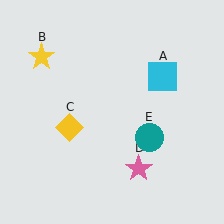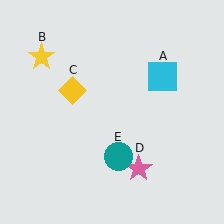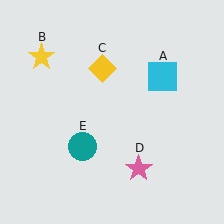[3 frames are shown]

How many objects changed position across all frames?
2 objects changed position: yellow diamond (object C), teal circle (object E).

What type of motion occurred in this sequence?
The yellow diamond (object C), teal circle (object E) rotated clockwise around the center of the scene.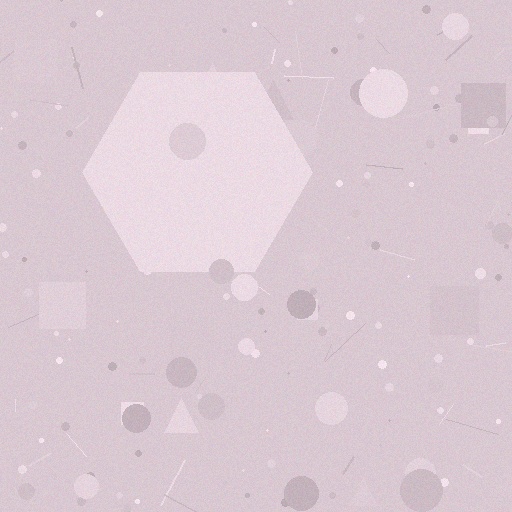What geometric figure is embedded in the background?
A hexagon is embedded in the background.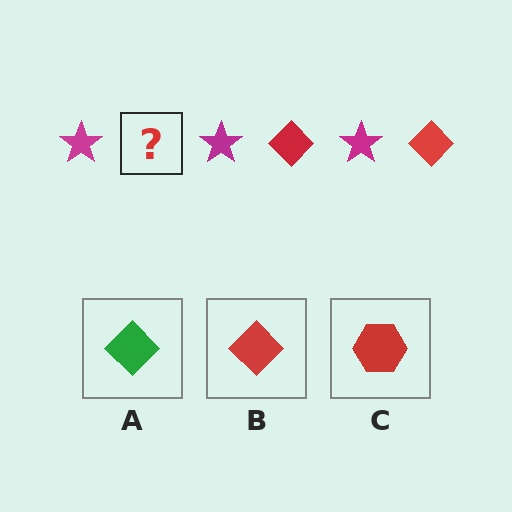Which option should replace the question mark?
Option B.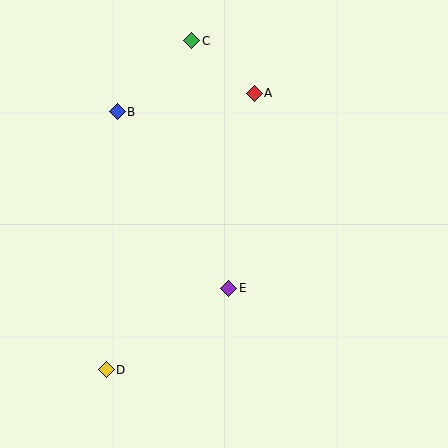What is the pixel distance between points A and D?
The distance between A and D is 314 pixels.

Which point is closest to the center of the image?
Point E at (229, 288) is closest to the center.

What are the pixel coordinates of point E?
Point E is at (229, 288).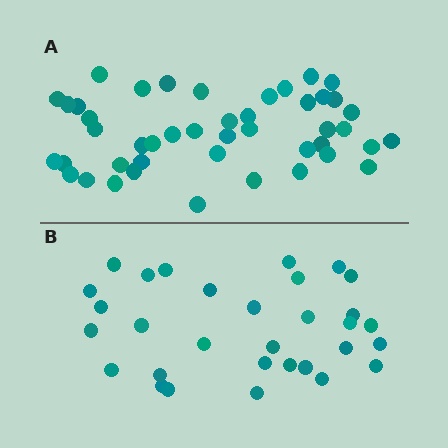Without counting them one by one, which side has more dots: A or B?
Region A (the top region) has more dots.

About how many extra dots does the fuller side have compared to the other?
Region A has approximately 15 more dots than region B.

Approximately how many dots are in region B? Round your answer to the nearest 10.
About 30 dots. (The exact count is 31, which rounds to 30.)